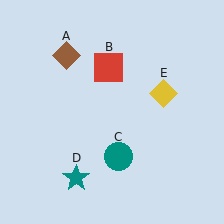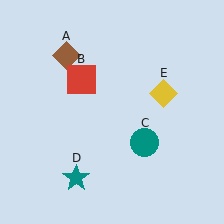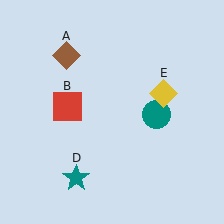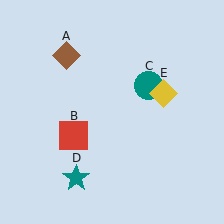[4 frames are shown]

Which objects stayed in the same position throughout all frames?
Brown diamond (object A) and teal star (object D) and yellow diamond (object E) remained stationary.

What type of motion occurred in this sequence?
The red square (object B), teal circle (object C) rotated counterclockwise around the center of the scene.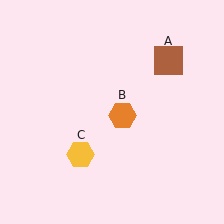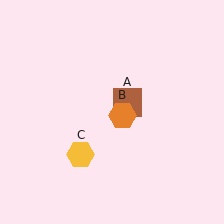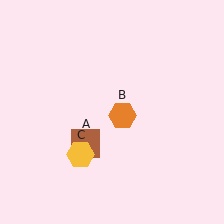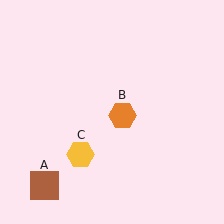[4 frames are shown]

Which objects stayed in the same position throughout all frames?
Orange hexagon (object B) and yellow hexagon (object C) remained stationary.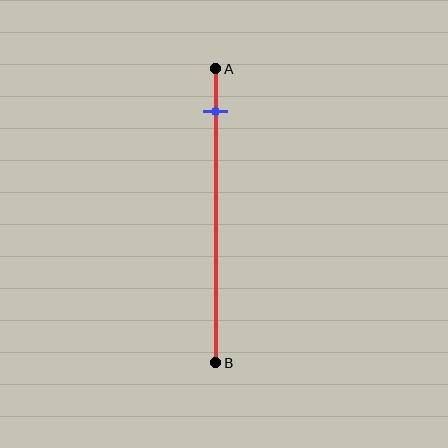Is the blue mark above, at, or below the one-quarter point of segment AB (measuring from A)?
The blue mark is above the one-quarter point of segment AB.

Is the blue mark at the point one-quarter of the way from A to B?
No, the mark is at about 15% from A, not at the 25% one-quarter point.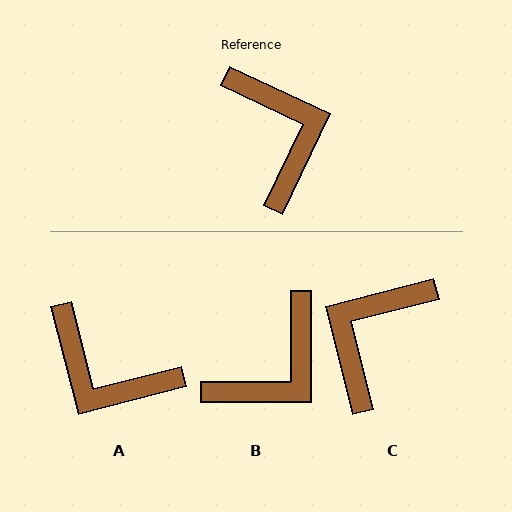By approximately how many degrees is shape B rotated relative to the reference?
Approximately 65 degrees clockwise.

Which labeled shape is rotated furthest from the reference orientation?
A, about 140 degrees away.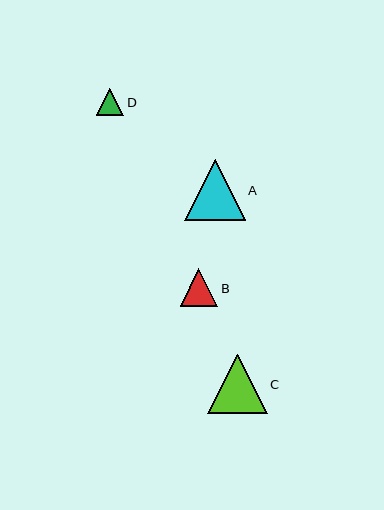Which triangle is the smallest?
Triangle D is the smallest with a size of approximately 28 pixels.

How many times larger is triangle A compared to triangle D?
Triangle A is approximately 2.2 times the size of triangle D.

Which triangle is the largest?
Triangle A is the largest with a size of approximately 60 pixels.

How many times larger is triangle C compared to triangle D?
Triangle C is approximately 2.1 times the size of triangle D.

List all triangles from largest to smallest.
From largest to smallest: A, C, B, D.